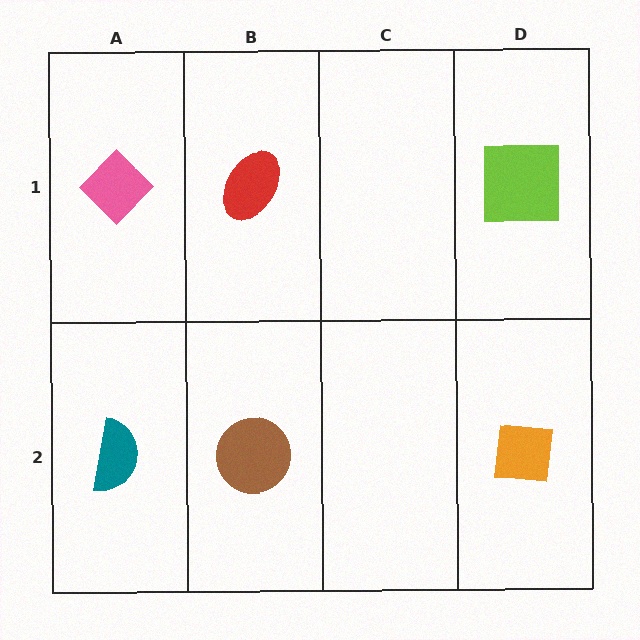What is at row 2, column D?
An orange square.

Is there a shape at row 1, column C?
No, that cell is empty.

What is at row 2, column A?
A teal semicircle.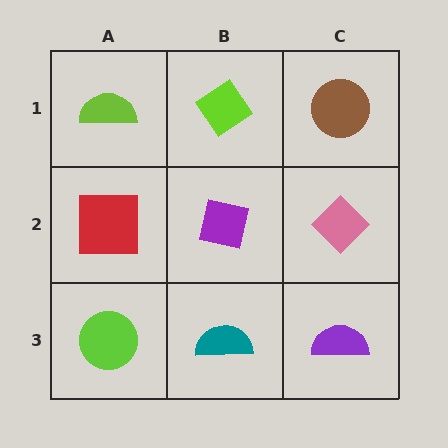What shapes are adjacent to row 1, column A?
A red square (row 2, column A), a lime diamond (row 1, column B).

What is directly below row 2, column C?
A purple semicircle.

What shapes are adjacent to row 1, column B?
A purple square (row 2, column B), a lime semicircle (row 1, column A), a brown circle (row 1, column C).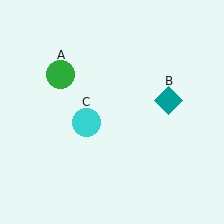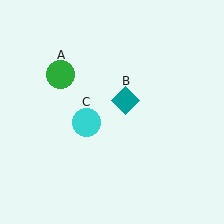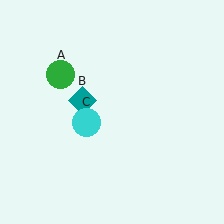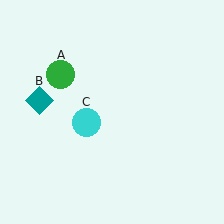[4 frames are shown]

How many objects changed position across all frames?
1 object changed position: teal diamond (object B).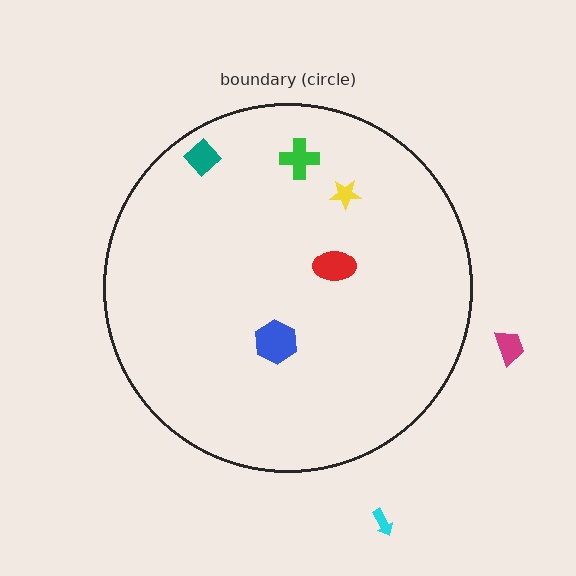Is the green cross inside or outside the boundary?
Inside.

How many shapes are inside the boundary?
5 inside, 2 outside.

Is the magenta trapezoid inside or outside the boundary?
Outside.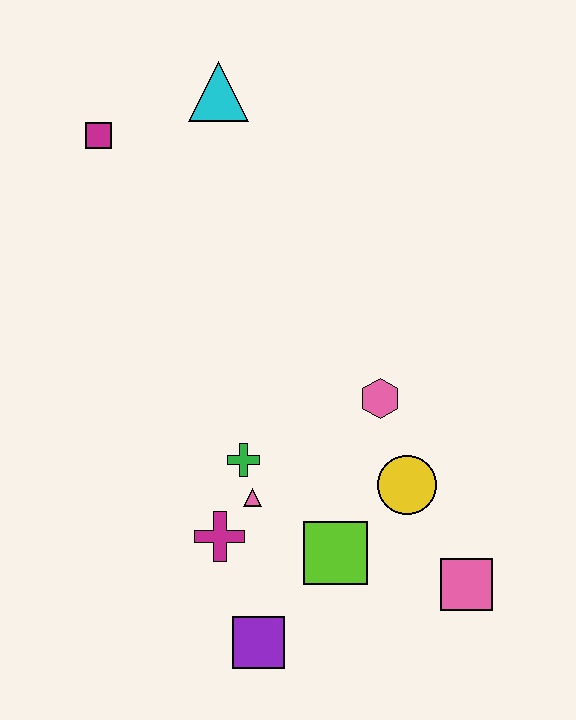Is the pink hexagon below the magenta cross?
No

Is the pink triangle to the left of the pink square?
Yes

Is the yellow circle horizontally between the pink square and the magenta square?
Yes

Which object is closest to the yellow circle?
The pink hexagon is closest to the yellow circle.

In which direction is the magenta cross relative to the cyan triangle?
The magenta cross is below the cyan triangle.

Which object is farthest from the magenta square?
The pink square is farthest from the magenta square.